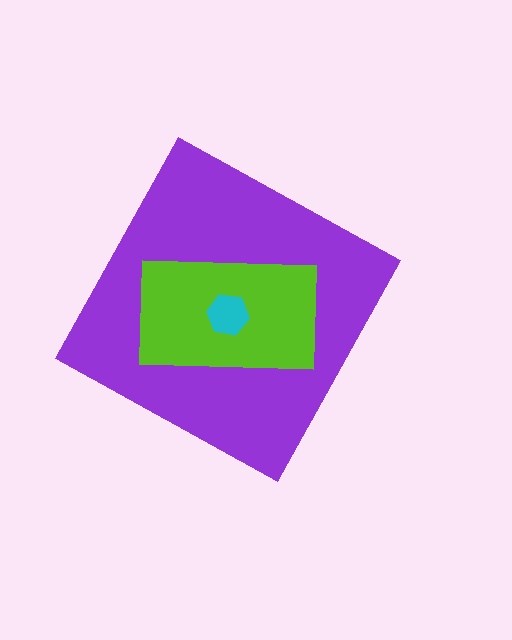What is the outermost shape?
The purple diamond.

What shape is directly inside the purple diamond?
The lime rectangle.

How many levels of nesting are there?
3.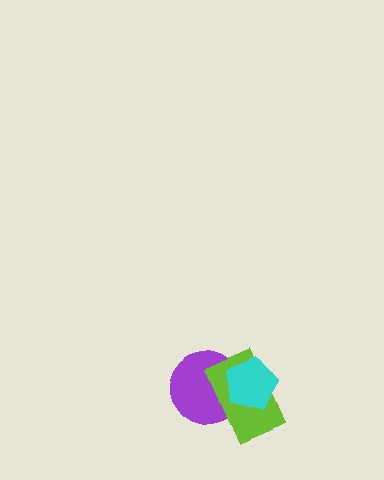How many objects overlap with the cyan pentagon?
2 objects overlap with the cyan pentagon.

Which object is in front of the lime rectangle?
The cyan pentagon is in front of the lime rectangle.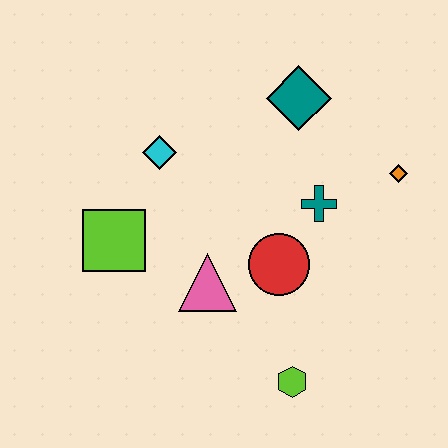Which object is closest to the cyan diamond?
The lime square is closest to the cyan diamond.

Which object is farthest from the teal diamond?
The lime hexagon is farthest from the teal diamond.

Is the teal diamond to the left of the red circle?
No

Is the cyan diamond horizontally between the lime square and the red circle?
Yes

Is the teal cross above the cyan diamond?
No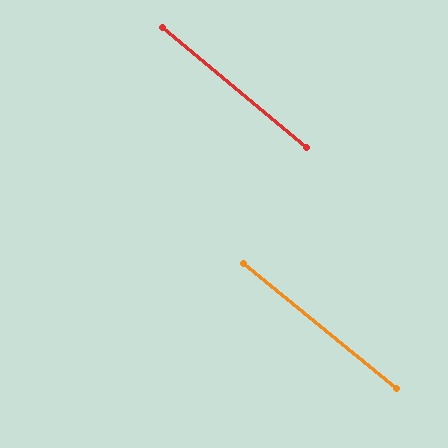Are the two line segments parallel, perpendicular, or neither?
Parallel — their directions differ by only 0.5°.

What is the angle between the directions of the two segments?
Approximately 0 degrees.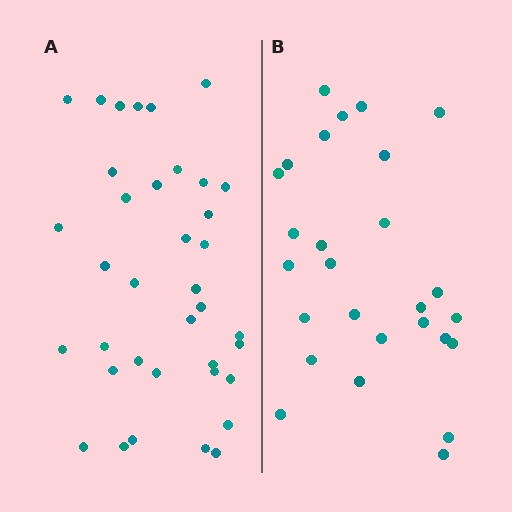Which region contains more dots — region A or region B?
Region A (the left region) has more dots.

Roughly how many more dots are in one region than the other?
Region A has roughly 10 or so more dots than region B.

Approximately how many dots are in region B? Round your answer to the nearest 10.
About 30 dots. (The exact count is 27, which rounds to 30.)